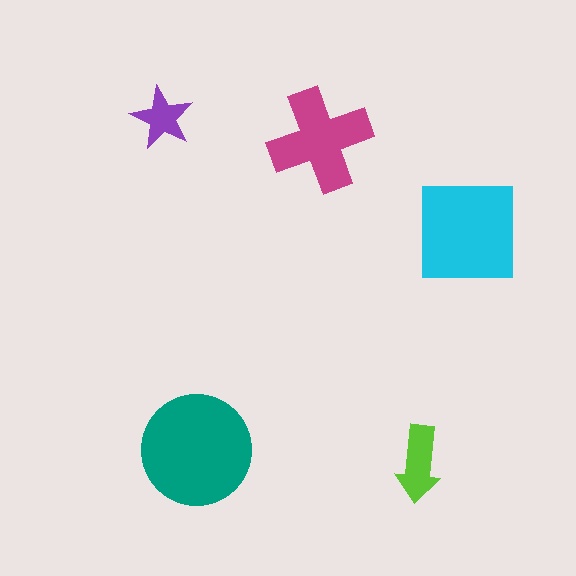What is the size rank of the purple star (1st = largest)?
5th.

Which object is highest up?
The purple star is topmost.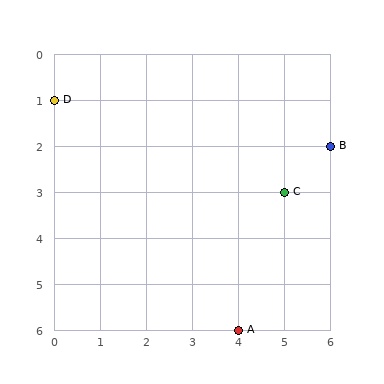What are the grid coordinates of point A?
Point A is at grid coordinates (4, 6).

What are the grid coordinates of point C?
Point C is at grid coordinates (5, 3).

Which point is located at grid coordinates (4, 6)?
Point A is at (4, 6).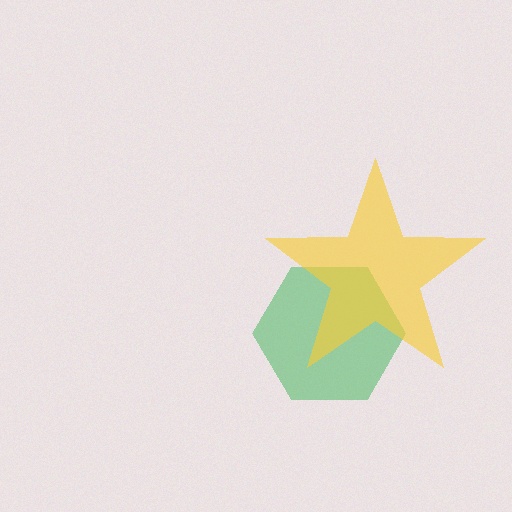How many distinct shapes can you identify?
There are 2 distinct shapes: a green hexagon, a yellow star.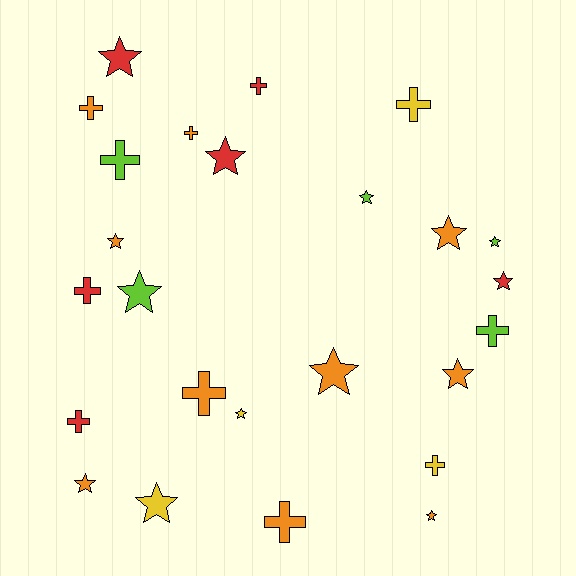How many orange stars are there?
There are 6 orange stars.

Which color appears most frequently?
Orange, with 10 objects.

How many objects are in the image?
There are 25 objects.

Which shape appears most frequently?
Star, with 14 objects.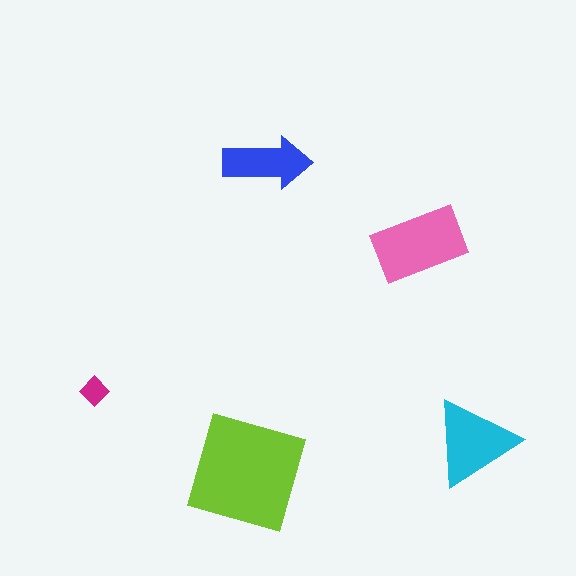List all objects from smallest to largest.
The magenta diamond, the blue arrow, the cyan triangle, the pink rectangle, the lime square.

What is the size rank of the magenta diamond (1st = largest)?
5th.